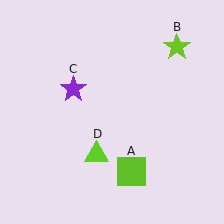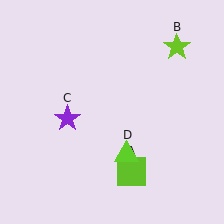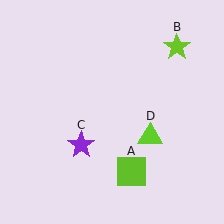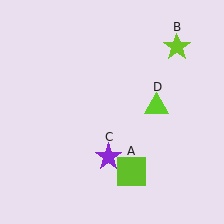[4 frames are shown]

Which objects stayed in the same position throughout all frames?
Lime square (object A) and lime star (object B) remained stationary.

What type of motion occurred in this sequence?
The purple star (object C), lime triangle (object D) rotated counterclockwise around the center of the scene.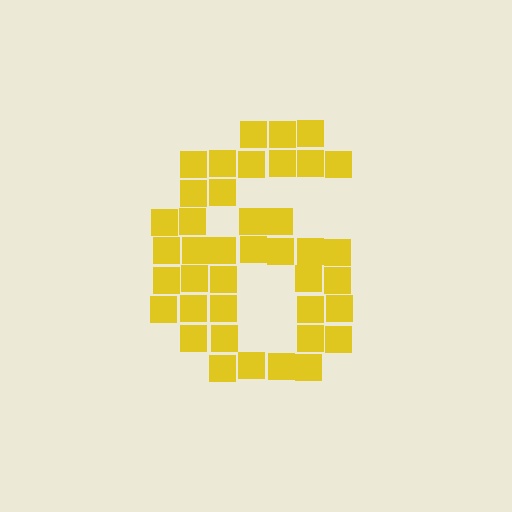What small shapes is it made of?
It is made of small squares.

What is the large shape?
The large shape is the digit 6.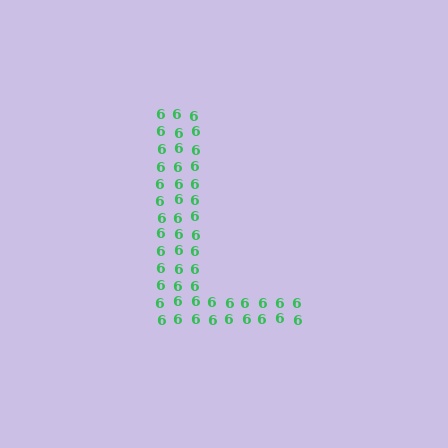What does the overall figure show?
The overall figure shows the letter L.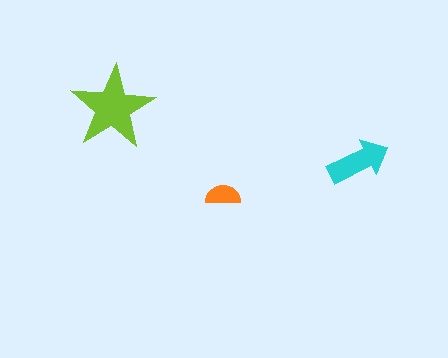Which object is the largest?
The lime star.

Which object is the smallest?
The orange semicircle.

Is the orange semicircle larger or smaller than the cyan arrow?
Smaller.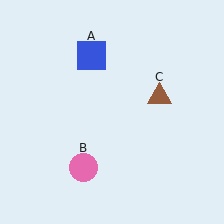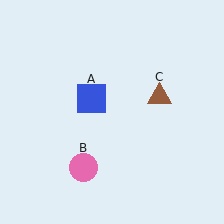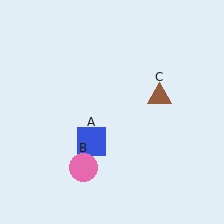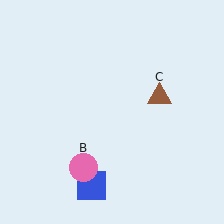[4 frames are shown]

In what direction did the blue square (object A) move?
The blue square (object A) moved down.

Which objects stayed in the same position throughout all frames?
Pink circle (object B) and brown triangle (object C) remained stationary.